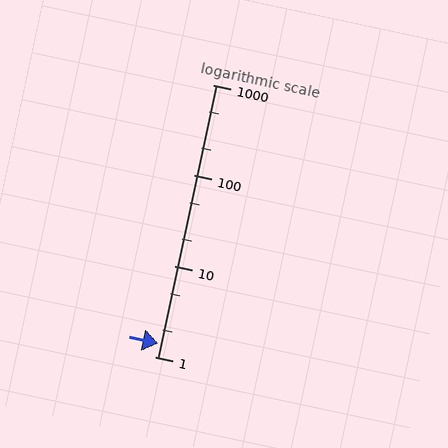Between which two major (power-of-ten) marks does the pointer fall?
The pointer is between 1 and 10.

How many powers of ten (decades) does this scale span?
The scale spans 3 decades, from 1 to 1000.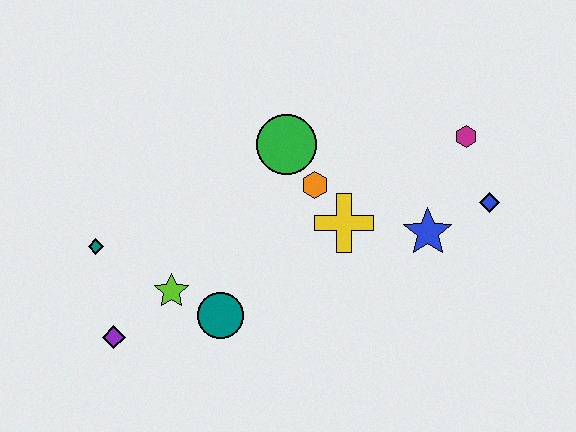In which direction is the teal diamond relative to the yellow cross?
The teal diamond is to the left of the yellow cross.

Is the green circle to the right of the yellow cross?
No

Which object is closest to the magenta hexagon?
The blue diamond is closest to the magenta hexagon.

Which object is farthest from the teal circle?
The magenta hexagon is farthest from the teal circle.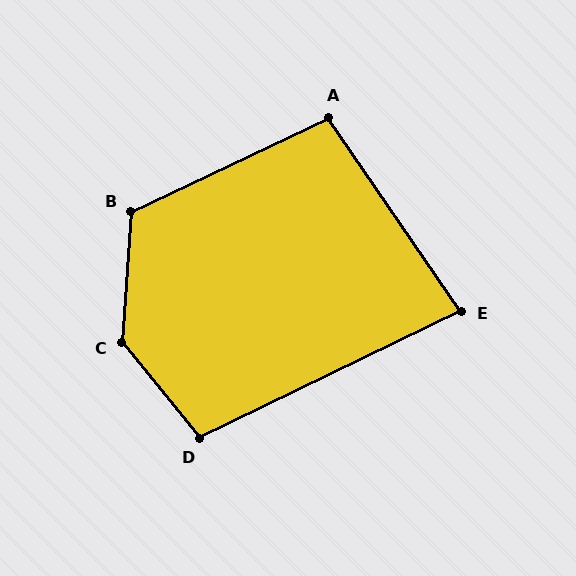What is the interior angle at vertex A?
Approximately 99 degrees (obtuse).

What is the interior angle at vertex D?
Approximately 103 degrees (obtuse).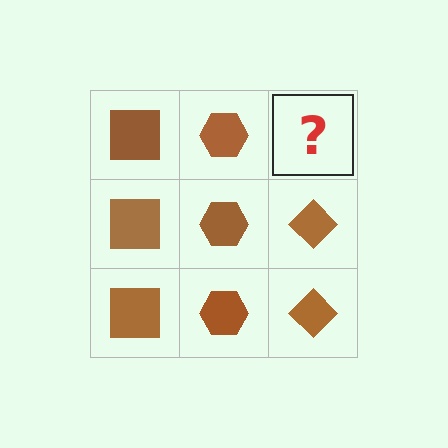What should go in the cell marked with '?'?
The missing cell should contain a brown diamond.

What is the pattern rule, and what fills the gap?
The rule is that each column has a consistent shape. The gap should be filled with a brown diamond.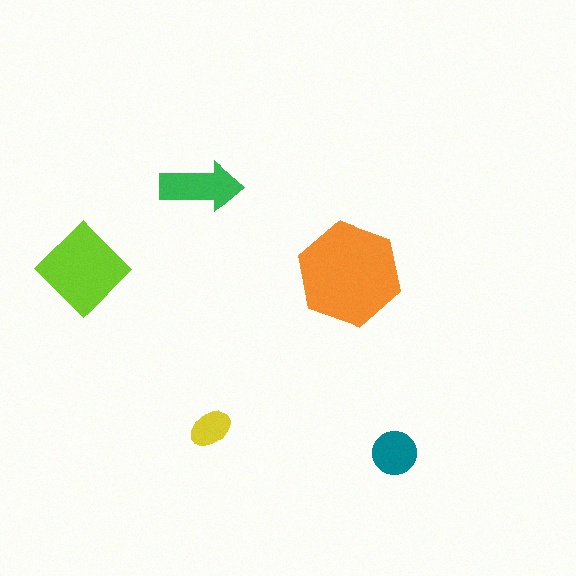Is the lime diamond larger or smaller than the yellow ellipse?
Larger.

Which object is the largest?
The orange hexagon.